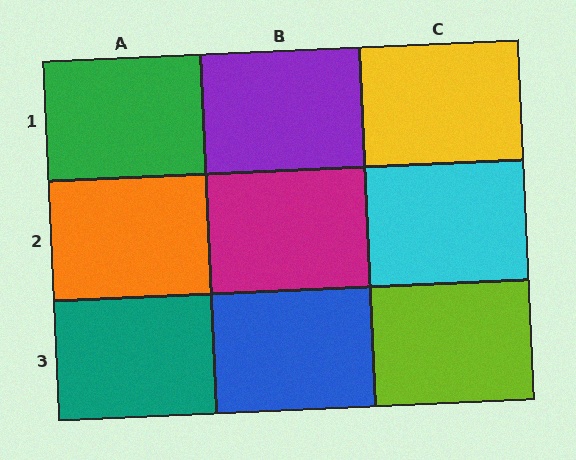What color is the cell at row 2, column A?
Orange.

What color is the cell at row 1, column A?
Green.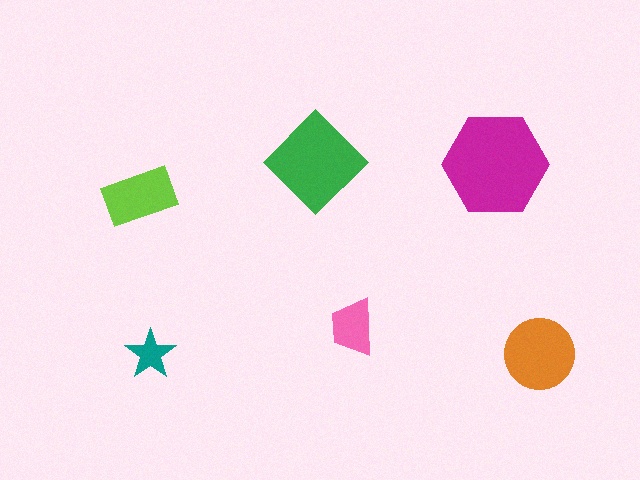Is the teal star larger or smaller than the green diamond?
Smaller.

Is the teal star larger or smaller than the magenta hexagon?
Smaller.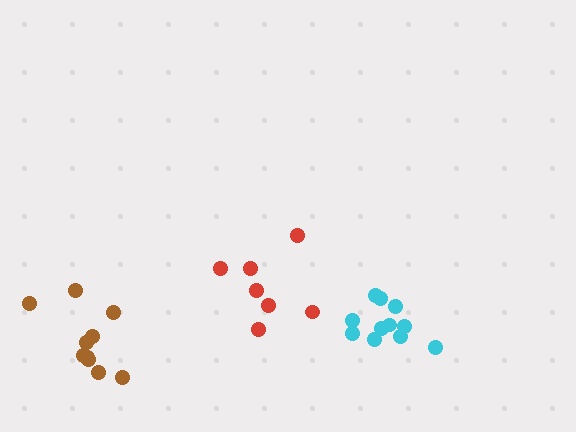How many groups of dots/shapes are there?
There are 3 groups.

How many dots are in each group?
Group 1: 11 dots, Group 2: 7 dots, Group 3: 10 dots (28 total).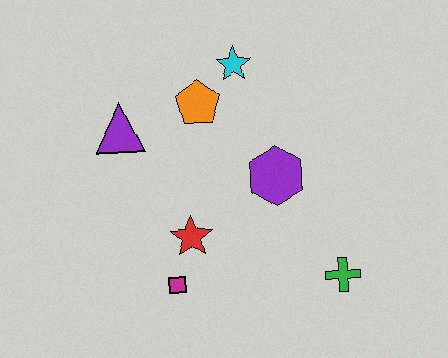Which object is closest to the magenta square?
The red star is closest to the magenta square.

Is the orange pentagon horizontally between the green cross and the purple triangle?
Yes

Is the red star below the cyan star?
Yes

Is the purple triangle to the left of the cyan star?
Yes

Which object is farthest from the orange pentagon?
The green cross is farthest from the orange pentagon.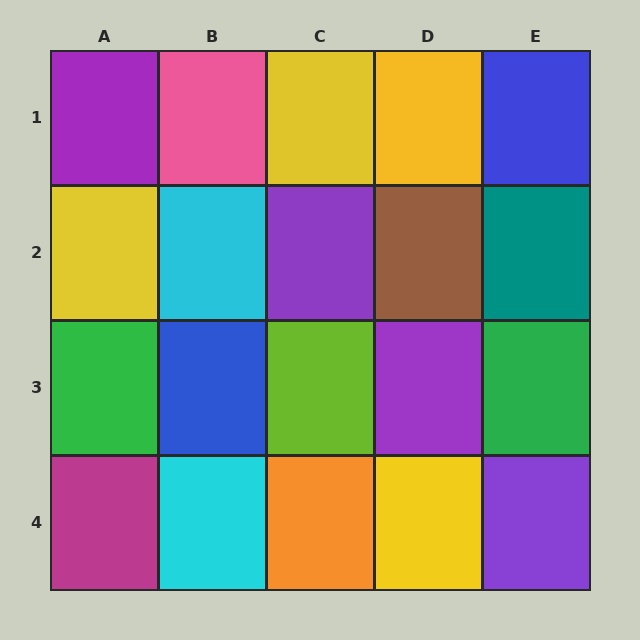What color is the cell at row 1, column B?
Pink.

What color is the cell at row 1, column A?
Purple.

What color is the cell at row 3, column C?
Lime.